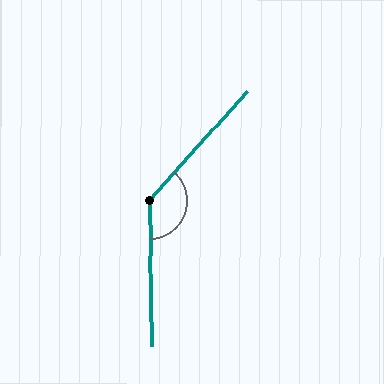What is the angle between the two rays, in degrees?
Approximately 137 degrees.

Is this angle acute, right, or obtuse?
It is obtuse.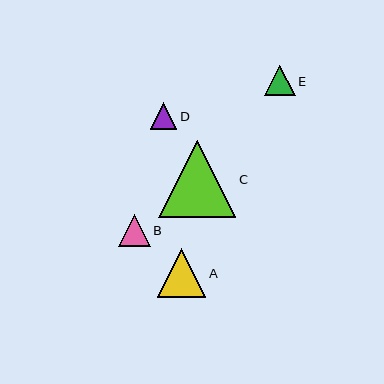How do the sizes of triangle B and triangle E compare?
Triangle B and triangle E are approximately the same size.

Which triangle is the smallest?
Triangle D is the smallest with a size of approximately 27 pixels.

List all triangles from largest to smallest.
From largest to smallest: C, A, B, E, D.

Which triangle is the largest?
Triangle C is the largest with a size of approximately 77 pixels.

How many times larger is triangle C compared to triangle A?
Triangle C is approximately 1.6 times the size of triangle A.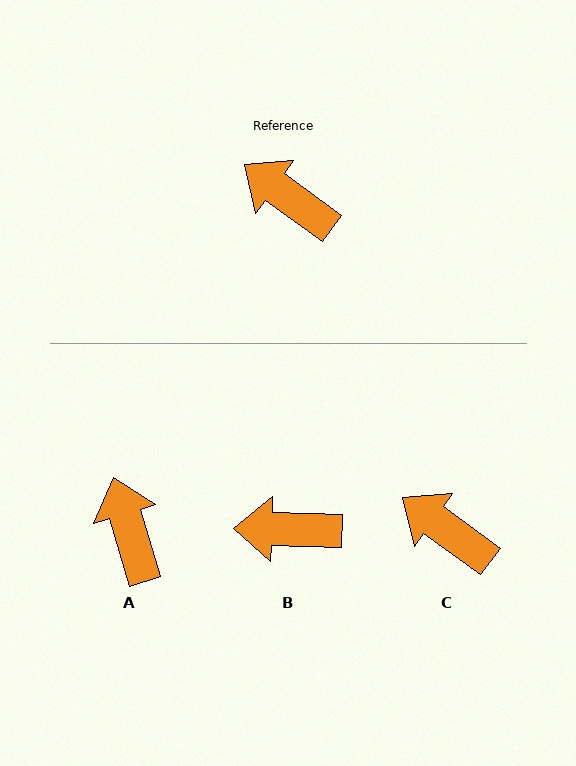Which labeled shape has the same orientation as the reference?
C.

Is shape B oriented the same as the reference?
No, it is off by about 34 degrees.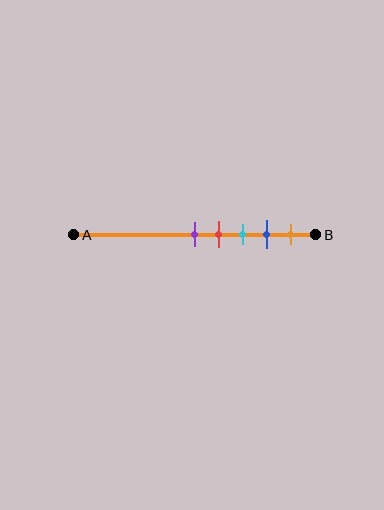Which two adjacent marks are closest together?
The purple and red marks are the closest adjacent pair.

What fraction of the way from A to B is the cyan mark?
The cyan mark is approximately 70% (0.7) of the way from A to B.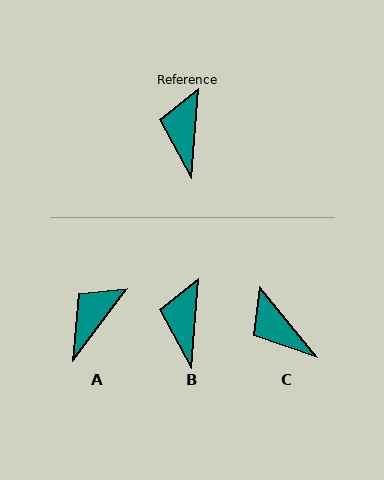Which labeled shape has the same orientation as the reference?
B.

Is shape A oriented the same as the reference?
No, it is off by about 33 degrees.